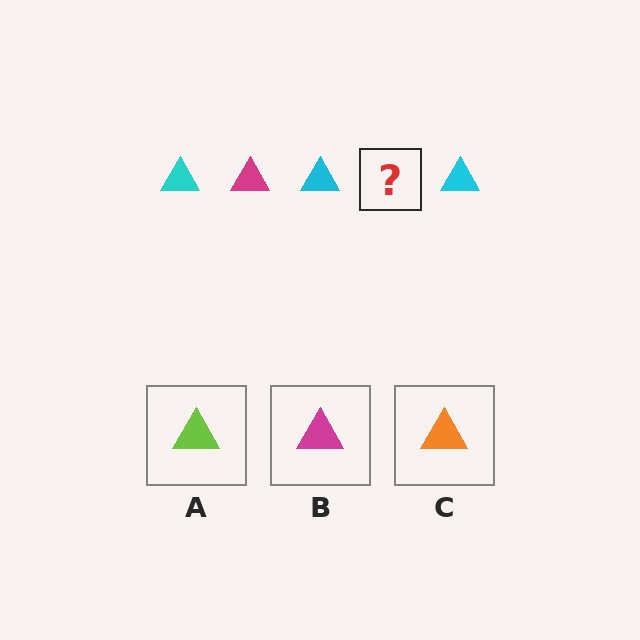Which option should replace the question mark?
Option B.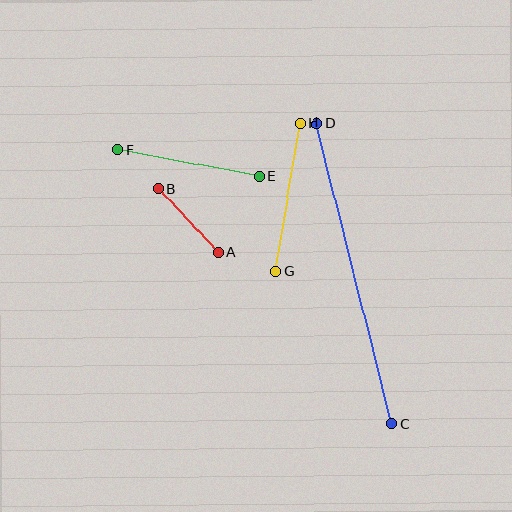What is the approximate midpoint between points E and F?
The midpoint is at approximately (189, 163) pixels.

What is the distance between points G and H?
The distance is approximately 150 pixels.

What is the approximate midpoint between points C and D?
The midpoint is at approximately (355, 274) pixels.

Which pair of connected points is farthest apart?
Points C and D are farthest apart.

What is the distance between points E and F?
The distance is approximately 144 pixels.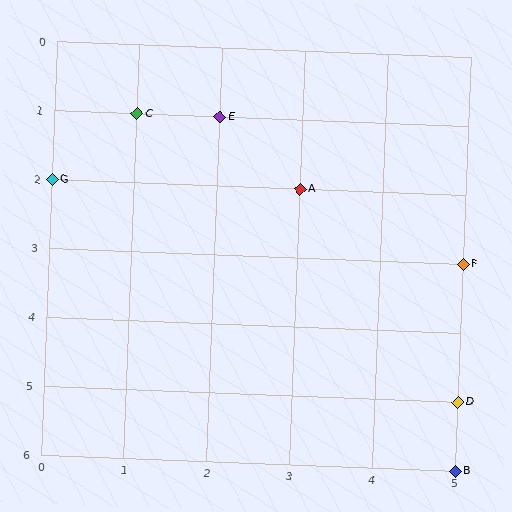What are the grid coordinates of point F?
Point F is at grid coordinates (5, 3).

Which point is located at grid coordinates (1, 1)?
Point C is at (1, 1).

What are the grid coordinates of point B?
Point B is at grid coordinates (5, 6).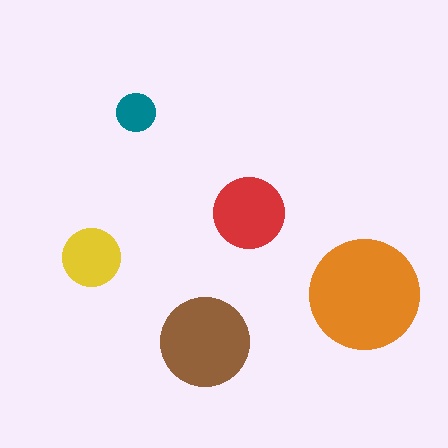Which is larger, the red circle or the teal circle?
The red one.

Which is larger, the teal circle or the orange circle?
The orange one.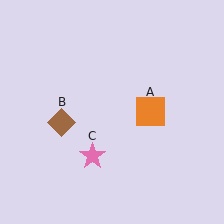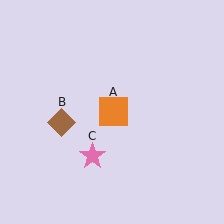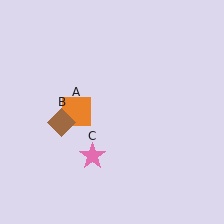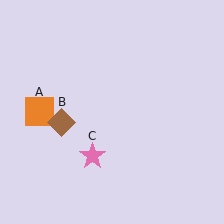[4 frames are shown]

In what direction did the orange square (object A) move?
The orange square (object A) moved left.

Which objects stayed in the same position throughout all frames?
Brown diamond (object B) and pink star (object C) remained stationary.